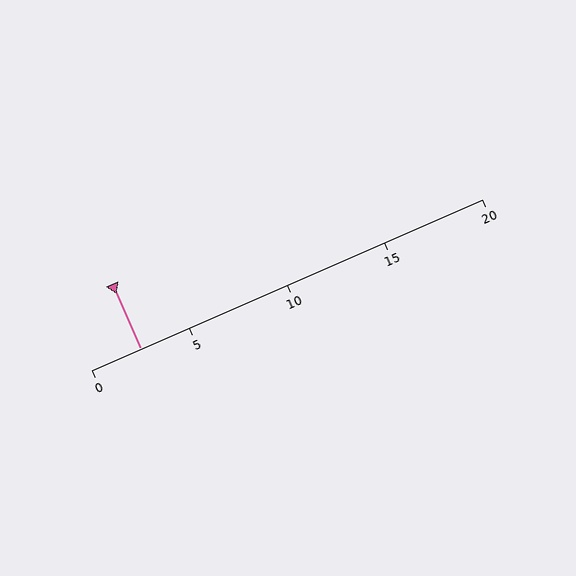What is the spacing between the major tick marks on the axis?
The major ticks are spaced 5 apart.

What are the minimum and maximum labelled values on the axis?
The axis runs from 0 to 20.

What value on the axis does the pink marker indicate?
The marker indicates approximately 2.5.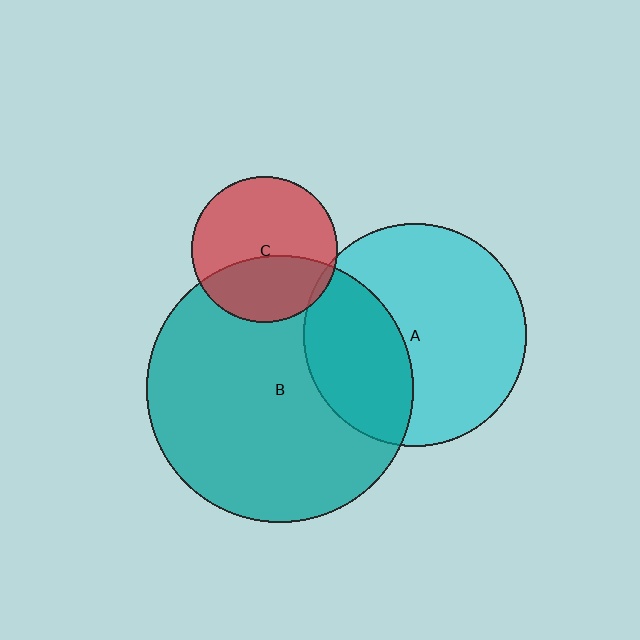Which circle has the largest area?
Circle B (teal).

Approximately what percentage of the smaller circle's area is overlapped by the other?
Approximately 5%.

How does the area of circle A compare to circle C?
Approximately 2.3 times.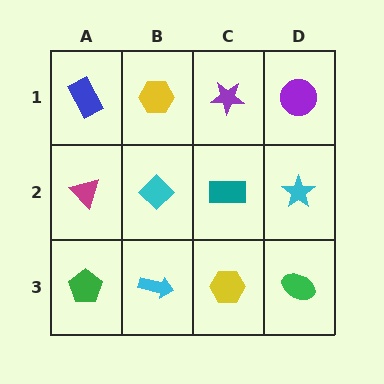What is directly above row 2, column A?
A blue rectangle.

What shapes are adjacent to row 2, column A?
A blue rectangle (row 1, column A), a green pentagon (row 3, column A), a cyan diamond (row 2, column B).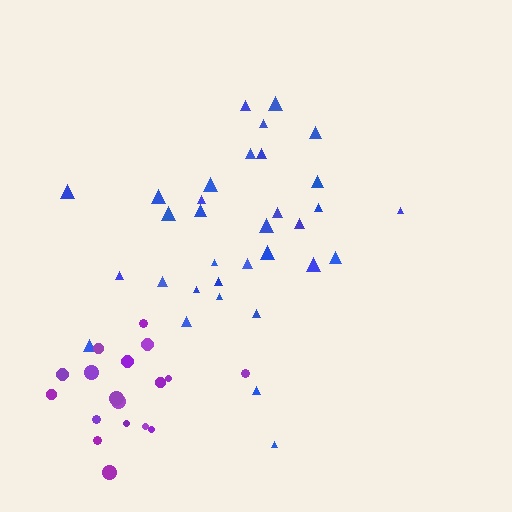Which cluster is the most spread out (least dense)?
Blue.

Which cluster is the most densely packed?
Purple.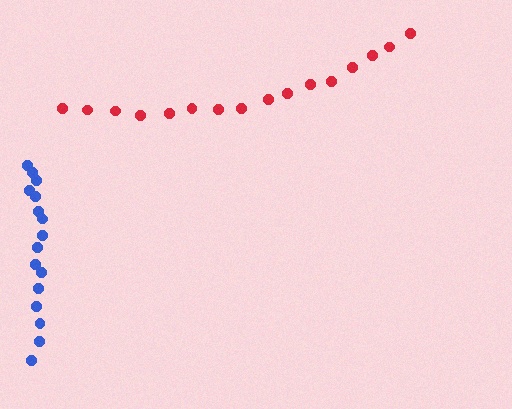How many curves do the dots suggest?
There are 2 distinct paths.